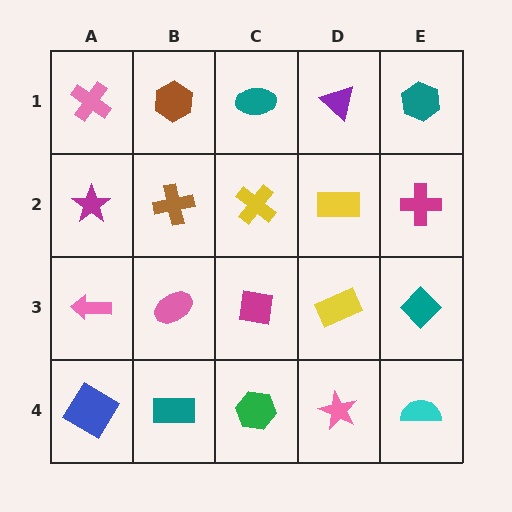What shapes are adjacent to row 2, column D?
A purple triangle (row 1, column D), a yellow rectangle (row 3, column D), a yellow cross (row 2, column C), a magenta cross (row 2, column E).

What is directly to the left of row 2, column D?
A yellow cross.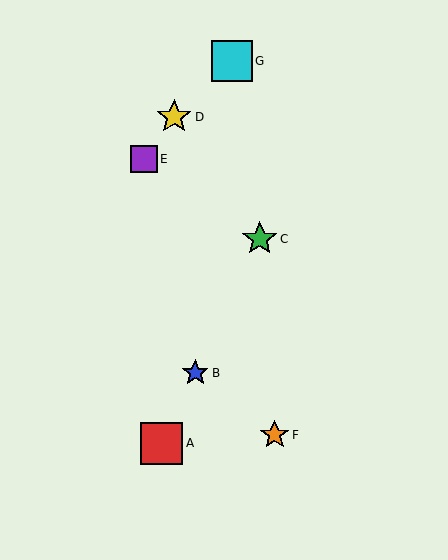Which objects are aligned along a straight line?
Objects A, B, C are aligned along a straight line.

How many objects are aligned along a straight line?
3 objects (A, B, C) are aligned along a straight line.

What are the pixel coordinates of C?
Object C is at (260, 239).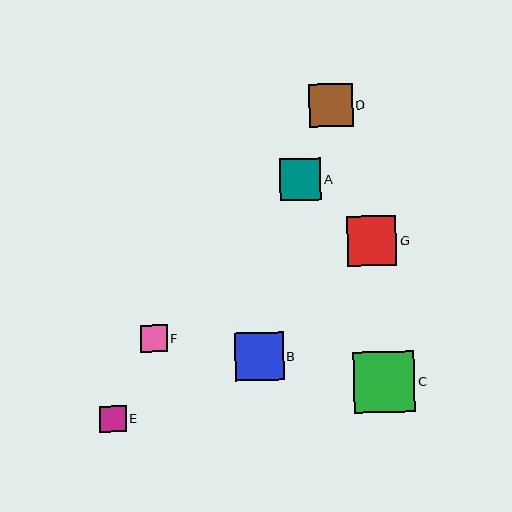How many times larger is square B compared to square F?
Square B is approximately 1.8 times the size of square F.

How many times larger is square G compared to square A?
Square G is approximately 1.2 times the size of square A.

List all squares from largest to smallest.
From largest to smallest: C, G, B, D, A, F, E.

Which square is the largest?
Square C is the largest with a size of approximately 61 pixels.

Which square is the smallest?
Square E is the smallest with a size of approximately 26 pixels.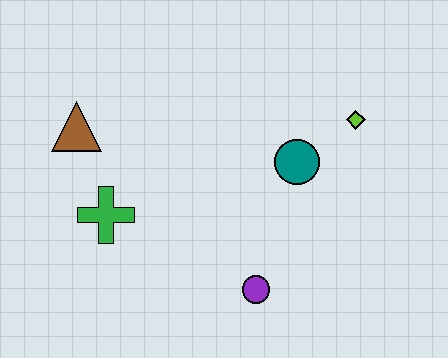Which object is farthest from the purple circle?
The brown triangle is farthest from the purple circle.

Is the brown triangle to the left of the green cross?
Yes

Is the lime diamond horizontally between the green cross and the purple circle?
No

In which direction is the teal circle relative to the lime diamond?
The teal circle is to the left of the lime diamond.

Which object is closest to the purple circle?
The teal circle is closest to the purple circle.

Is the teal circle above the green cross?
Yes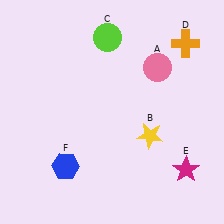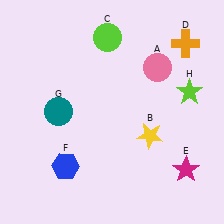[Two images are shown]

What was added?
A teal circle (G), a lime star (H) were added in Image 2.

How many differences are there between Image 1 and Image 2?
There are 2 differences between the two images.